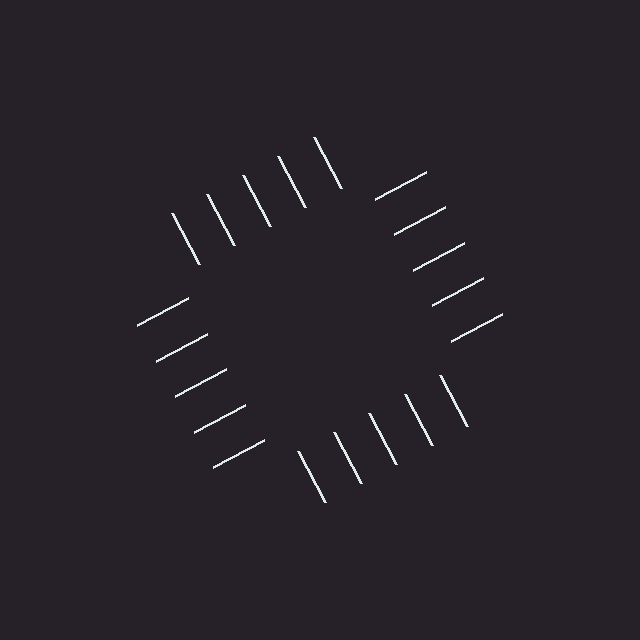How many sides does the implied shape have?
4 sides — the line-ends trace a square.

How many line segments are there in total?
20 — 5 along each of the 4 edges.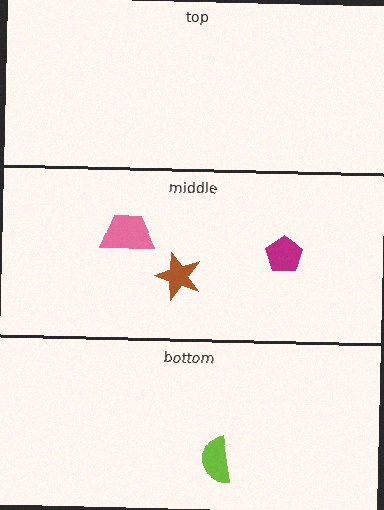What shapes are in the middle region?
The brown star, the pink trapezoid, the magenta pentagon.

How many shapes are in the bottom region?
1.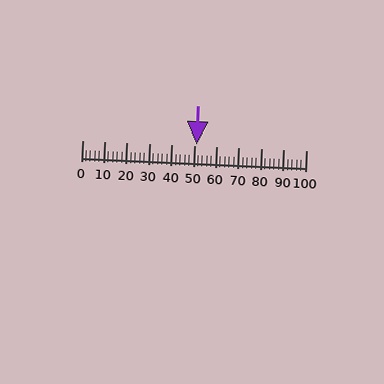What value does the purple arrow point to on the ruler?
The purple arrow points to approximately 51.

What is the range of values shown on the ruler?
The ruler shows values from 0 to 100.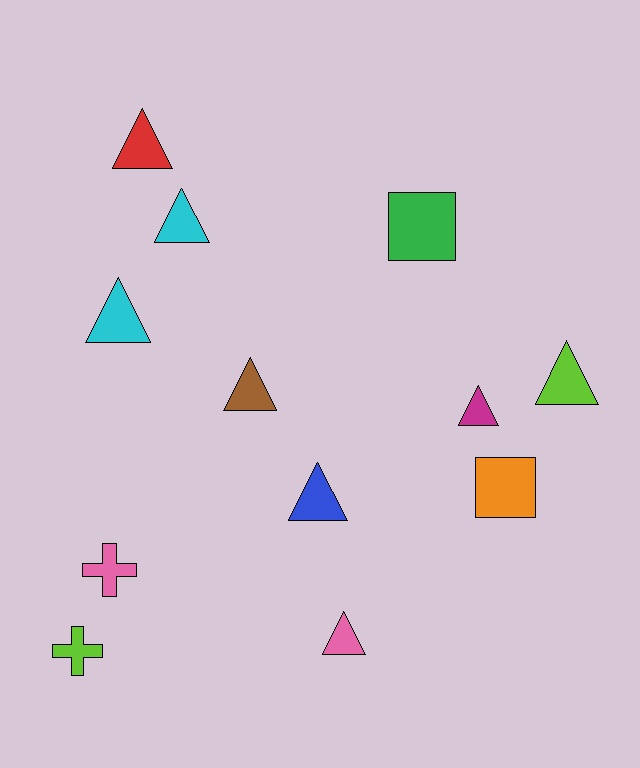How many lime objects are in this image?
There are 2 lime objects.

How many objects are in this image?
There are 12 objects.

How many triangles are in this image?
There are 8 triangles.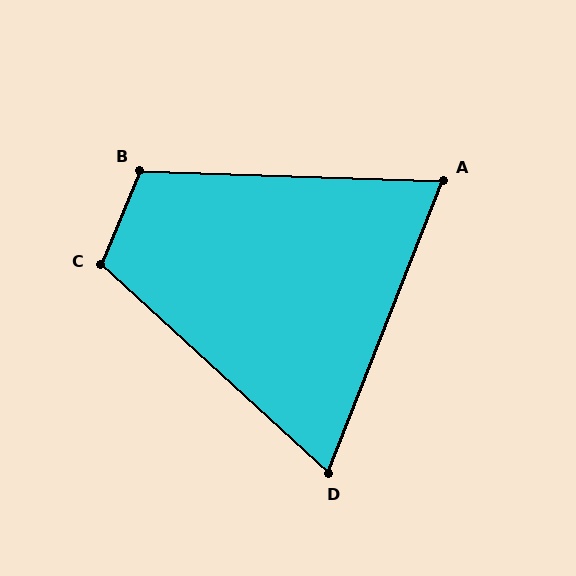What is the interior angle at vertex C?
Approximately 110 degrees (obtuse).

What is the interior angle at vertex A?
Approximately 70 degrees (acute).